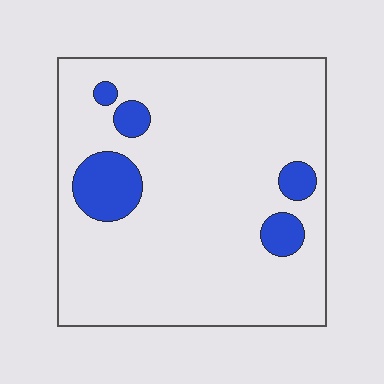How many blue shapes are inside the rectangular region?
5.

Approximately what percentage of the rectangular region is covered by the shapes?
Approximately 10%.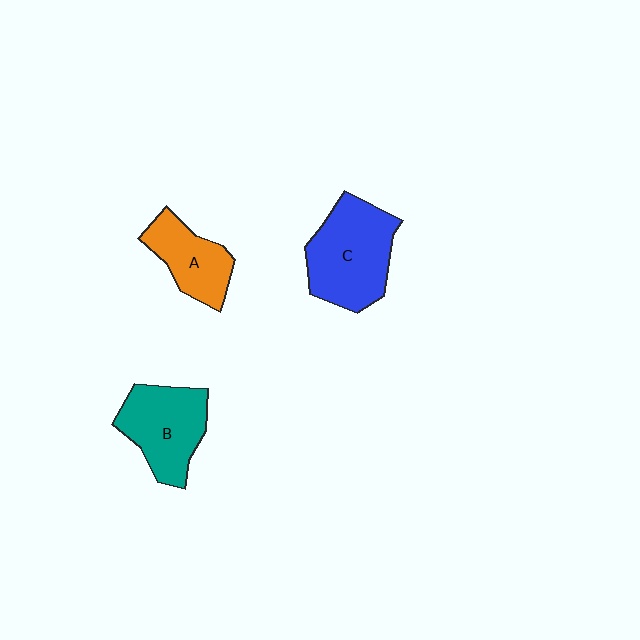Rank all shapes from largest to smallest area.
From largest to smallest: C (blue), B (teal), A (orange).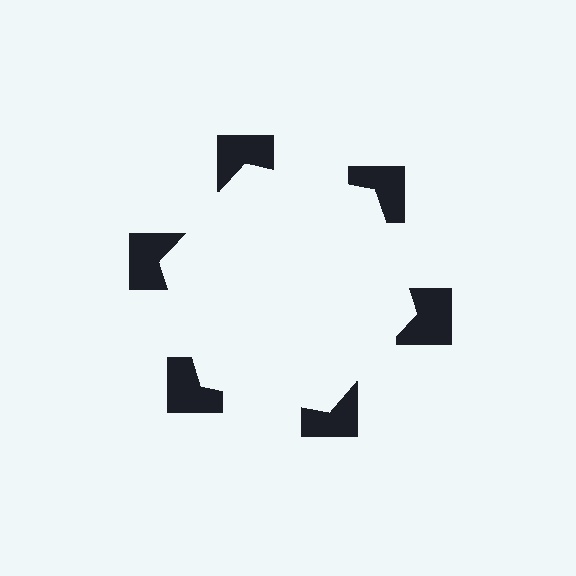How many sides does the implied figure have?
6 sides.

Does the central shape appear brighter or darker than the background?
It typically appears slightly brighter than the background, even though no actual brightness change is drawn.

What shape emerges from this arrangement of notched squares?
An illusory hexagon — its edges are inferred from the aligned wedge cuts in the notched squares, not physically drawn.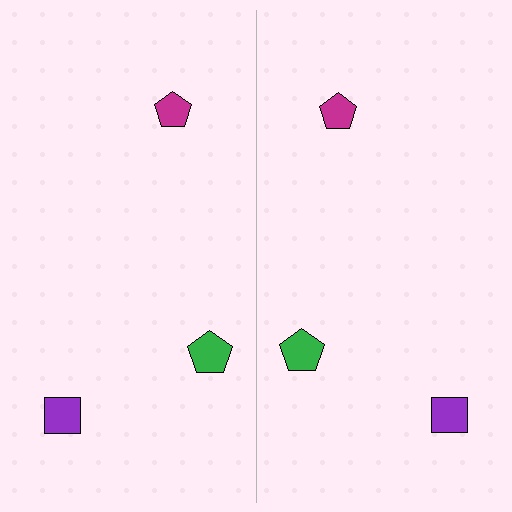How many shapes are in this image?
There are 6 shapes in this image.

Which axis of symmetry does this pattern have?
The pattern has a vertical axis of symmetry running through the center of the image.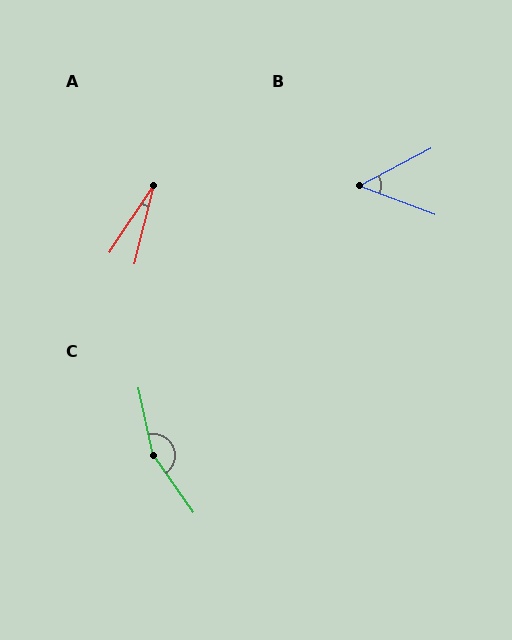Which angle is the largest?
C, at approximately 157 degrees.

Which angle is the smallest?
A, at approximately 20 degrees.